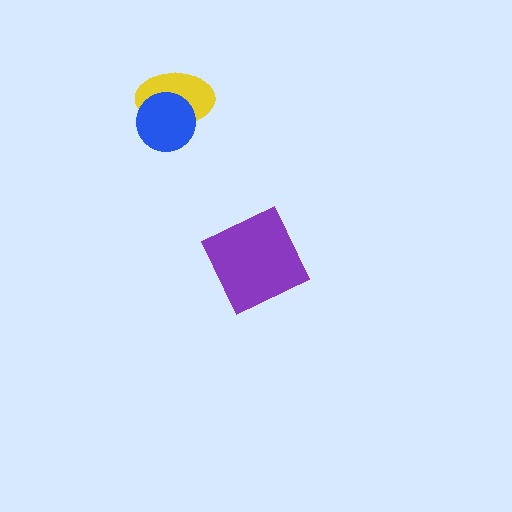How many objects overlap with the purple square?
0 objects overlap with the purple square.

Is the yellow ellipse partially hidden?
Yes, it is partially covered by another shape.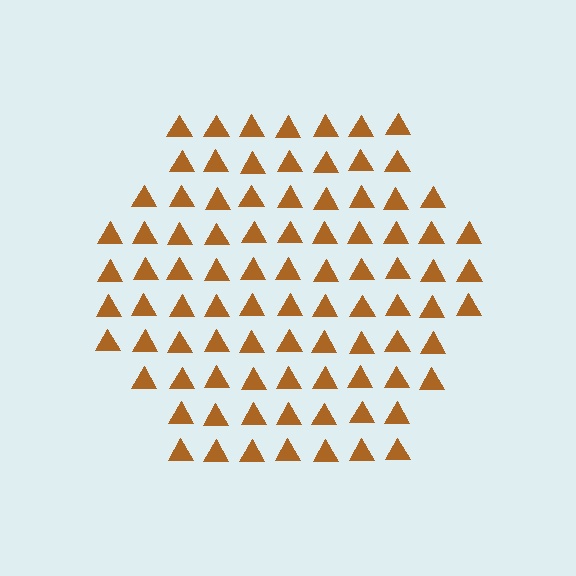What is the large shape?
The large shape is a hexagon.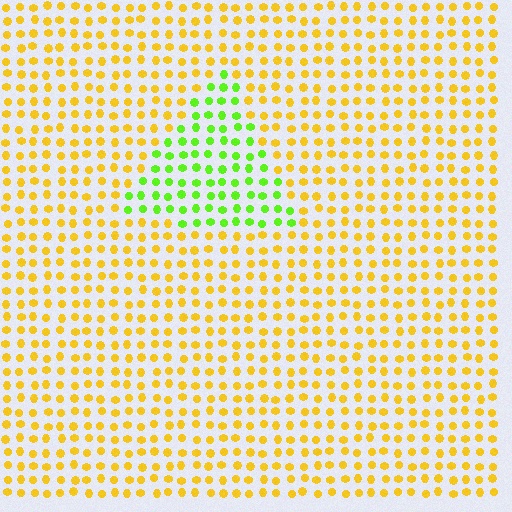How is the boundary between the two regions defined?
The boundary is defined purely by a slight shift in hue (about 55 degrees). Spacing, size, and orientation are identical on both sides.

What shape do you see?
I see a triangle.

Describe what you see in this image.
The image is filled with small yellow elements in a uniform arrangement. A triangle-shaped region is visible where the elements are tinted to a slightly different hue, forming a subtle color boundary.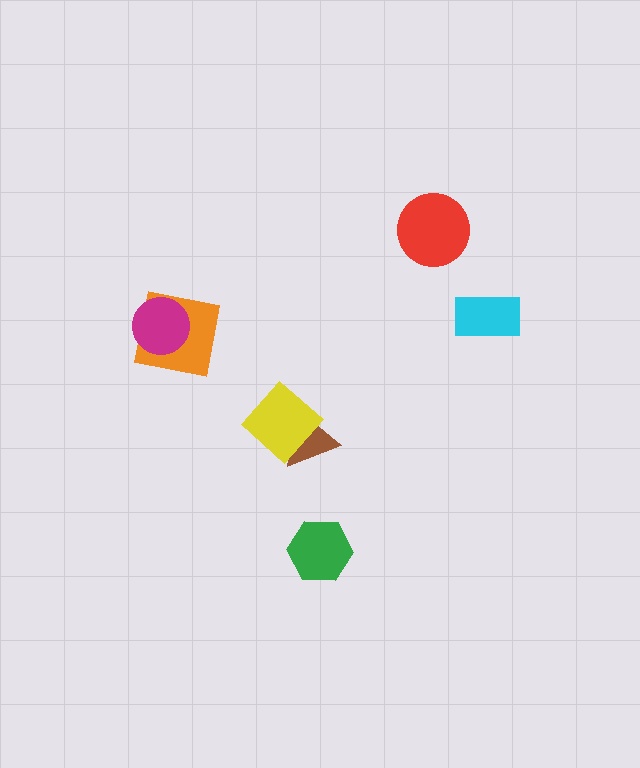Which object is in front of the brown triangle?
The yellow diamond is in front of the brown triangle.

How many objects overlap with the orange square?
1 object overlaps with the orange square.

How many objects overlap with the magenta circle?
1 object overlaps with the magenta circle.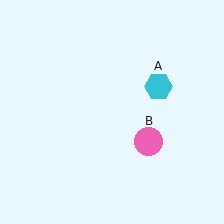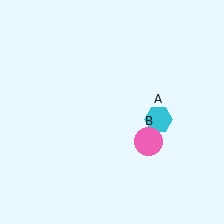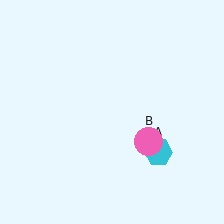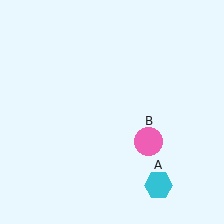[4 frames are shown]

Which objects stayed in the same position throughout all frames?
Pink circle (object B) remained stationary.